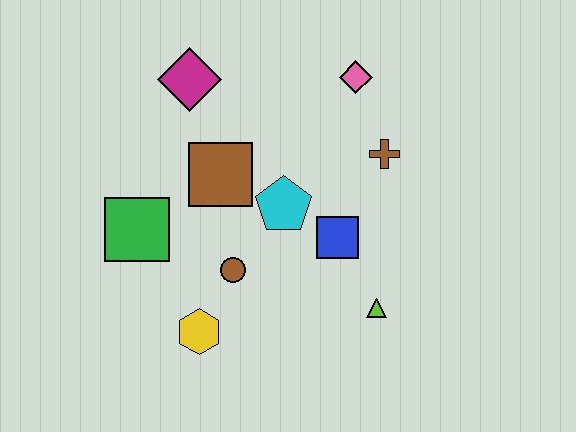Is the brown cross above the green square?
Yes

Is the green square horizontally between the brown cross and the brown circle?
No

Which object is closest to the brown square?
The cyan pentagon is closest to the brown square.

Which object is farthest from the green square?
The pink diamond is farthest from the green square.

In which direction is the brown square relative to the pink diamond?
The brown square is to the left of the pink diamond.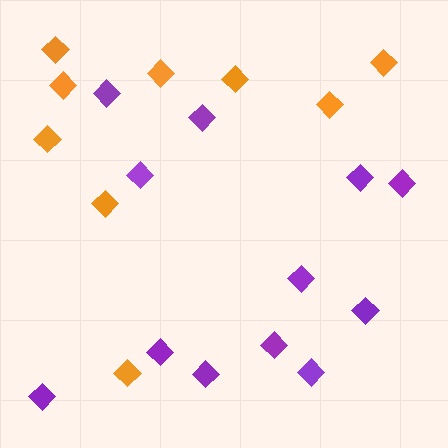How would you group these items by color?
There are 2 groups: one group of orange diamonds (9) and one group of purple diamonds (12).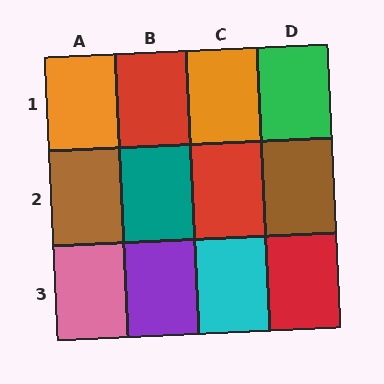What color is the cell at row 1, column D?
Green.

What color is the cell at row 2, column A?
Brown.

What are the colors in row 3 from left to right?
Pink, purple, cyan, red.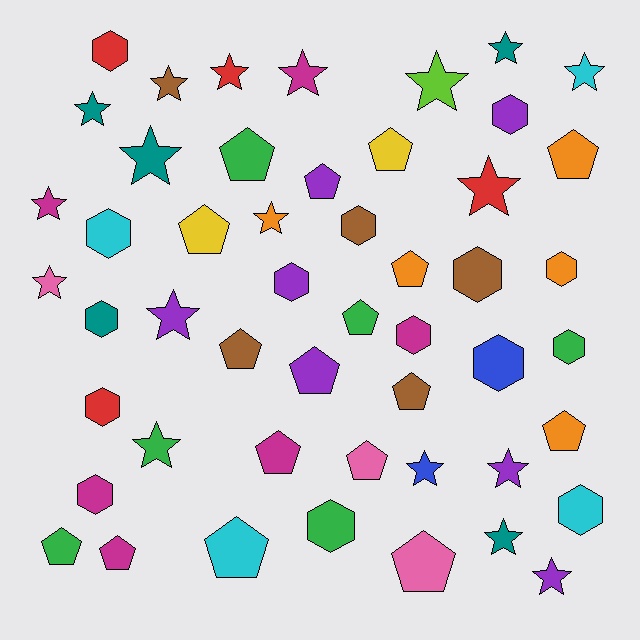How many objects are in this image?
There are 50 objects.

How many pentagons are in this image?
There are 17 pentagons.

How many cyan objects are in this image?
There are 4 cyan objects.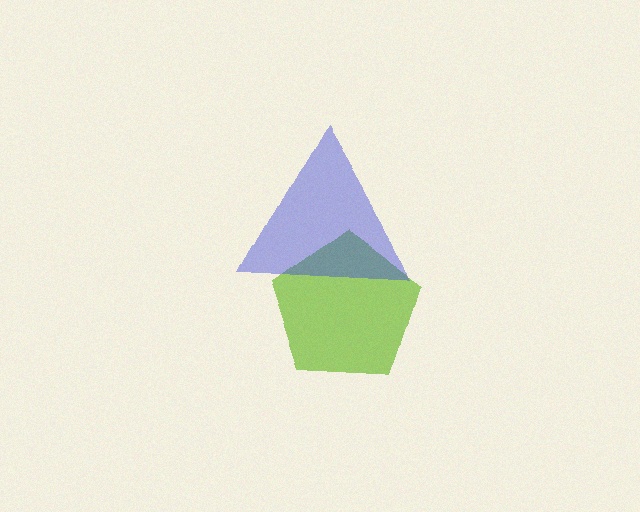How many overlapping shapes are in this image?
There are 2 overlapping shapes in the image.